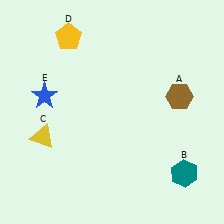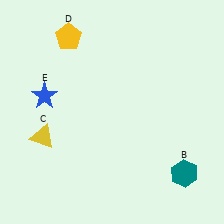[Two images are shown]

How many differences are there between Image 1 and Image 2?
There is 1 difference between the two images.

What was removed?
The brown hexagon (A) was removed in Image 2.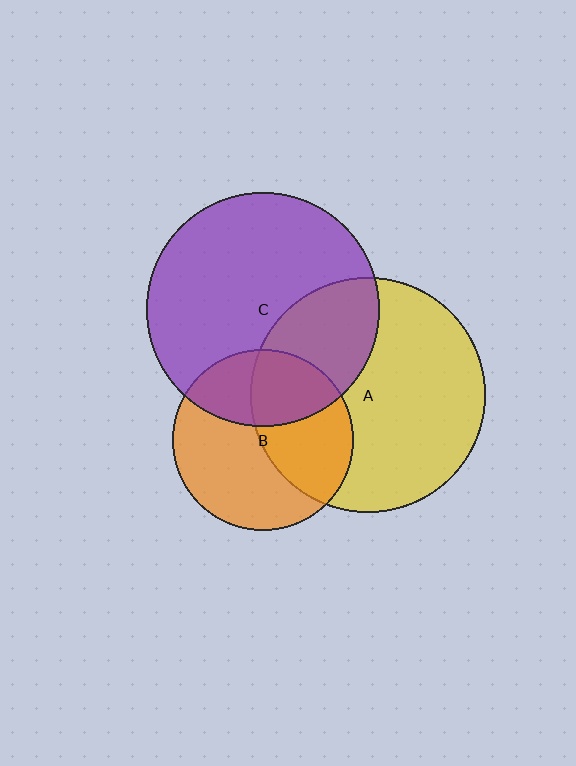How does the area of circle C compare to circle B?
Approximately 1.7 times.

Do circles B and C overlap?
Yes.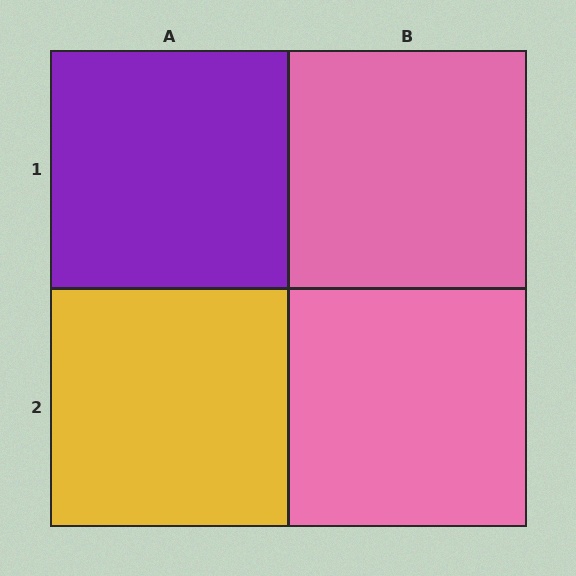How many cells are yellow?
1 cell is yellow.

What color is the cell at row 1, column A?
Purple.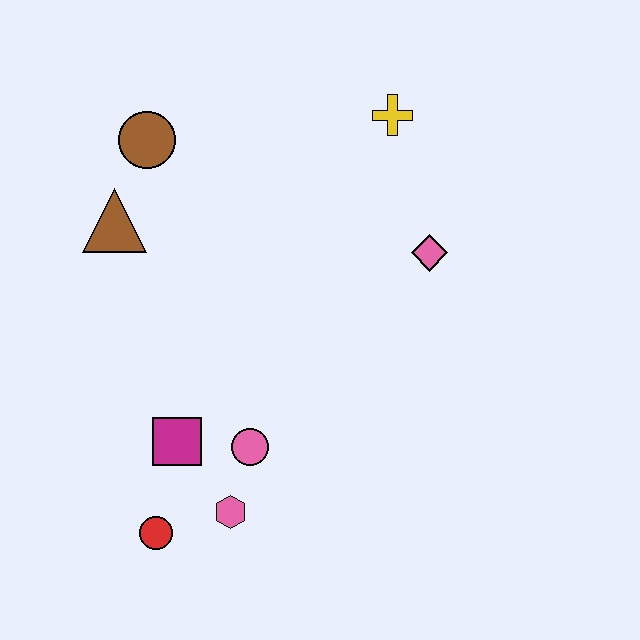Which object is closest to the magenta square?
The pink circle is closest to the magenta square.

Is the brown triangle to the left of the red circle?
Yes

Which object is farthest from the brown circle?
The red circle is farthest from the brown circle.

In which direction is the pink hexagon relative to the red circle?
The pink hexagon is to the right of the red circle.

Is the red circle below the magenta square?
Yes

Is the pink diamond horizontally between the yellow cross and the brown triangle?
No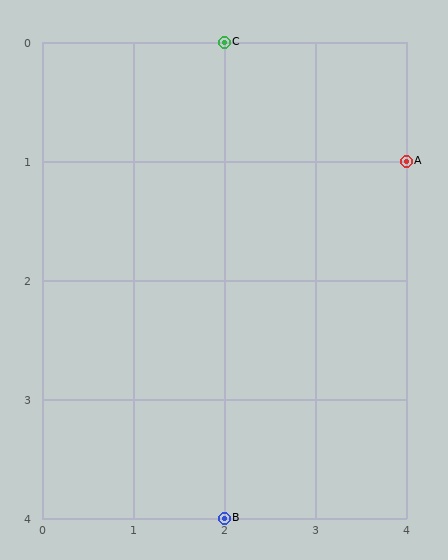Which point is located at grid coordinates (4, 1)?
Point A is at (4, 1).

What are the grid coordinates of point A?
Point A is at grid coordinates (4, 1).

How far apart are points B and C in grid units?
Points B and C are 4 rows apart.